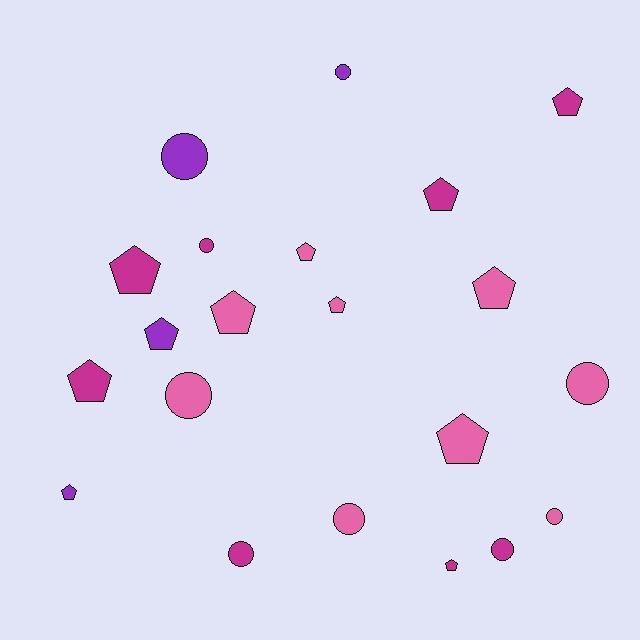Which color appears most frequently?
Pink, with 9 objects.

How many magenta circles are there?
There are 3 magenta circles.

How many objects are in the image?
There are 21 objects.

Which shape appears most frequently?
Pentagon, with 12 objects.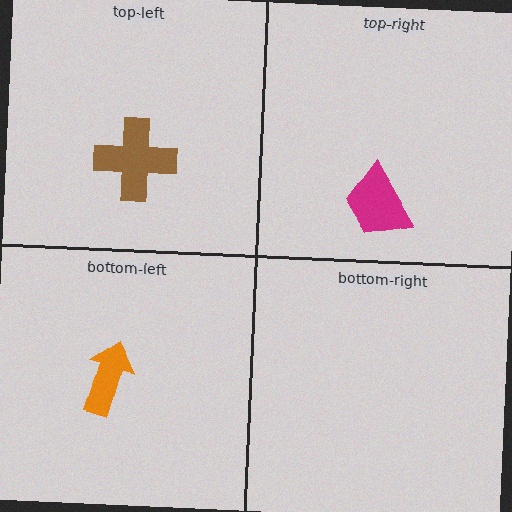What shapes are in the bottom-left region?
The orange arrow.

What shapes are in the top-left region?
The brown cross.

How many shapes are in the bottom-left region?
1.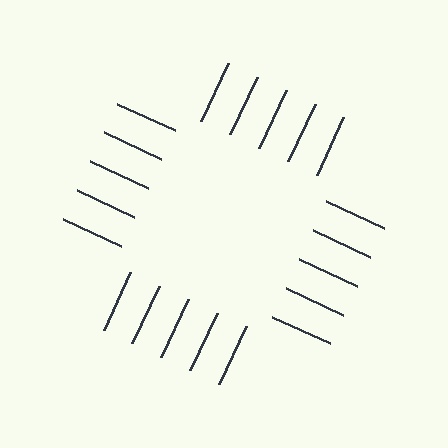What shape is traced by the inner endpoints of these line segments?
An illusory square — the line segments terminate on its edges but no continuous stroke is drawn.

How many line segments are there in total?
20 — 5 along each of the 4 edges.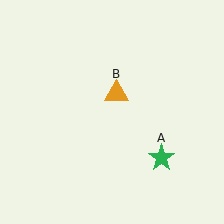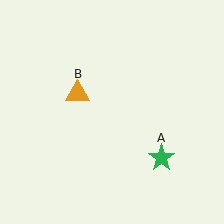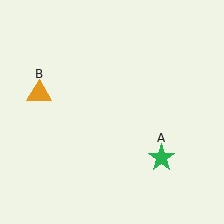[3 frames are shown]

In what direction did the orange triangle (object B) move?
The orange triangle (object B) moved left.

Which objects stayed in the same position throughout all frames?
Green star (object A) remained stationary.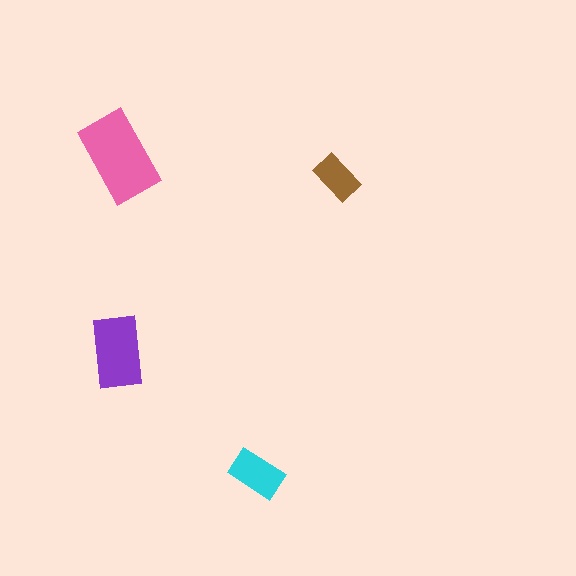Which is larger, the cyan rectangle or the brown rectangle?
The cyan one.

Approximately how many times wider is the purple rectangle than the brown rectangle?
About 1.5 times wider.